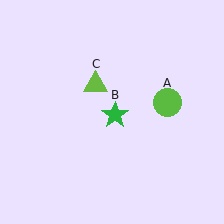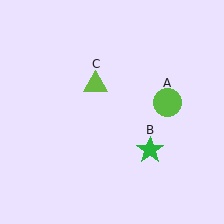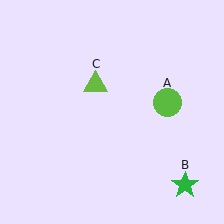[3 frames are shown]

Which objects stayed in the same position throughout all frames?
Lime circle (object A) and lime triangle (object C) remained stationary.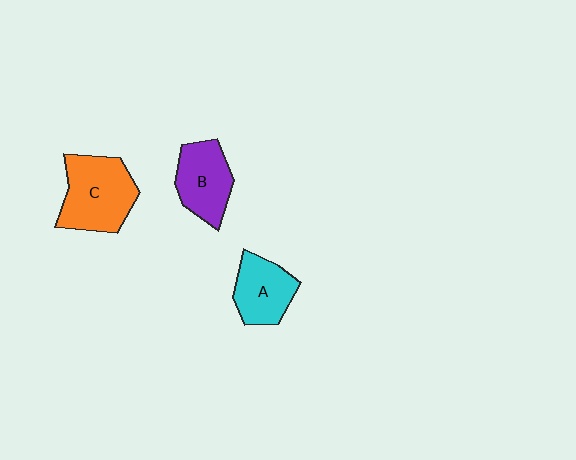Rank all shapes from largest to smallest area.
From largest to smallest: C (orange), B (purple), A (cyan).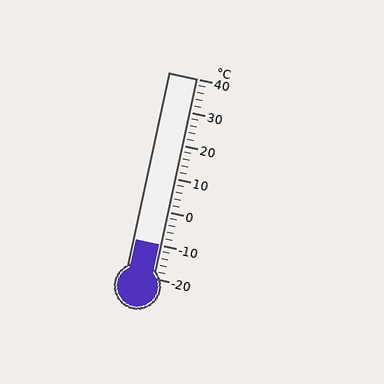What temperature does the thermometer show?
The thermometer shows approximately -10°C.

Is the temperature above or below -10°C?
The temperature is at -10°C.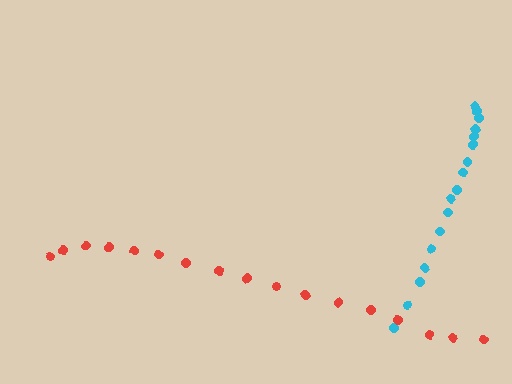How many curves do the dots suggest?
There are 2 distinct paths.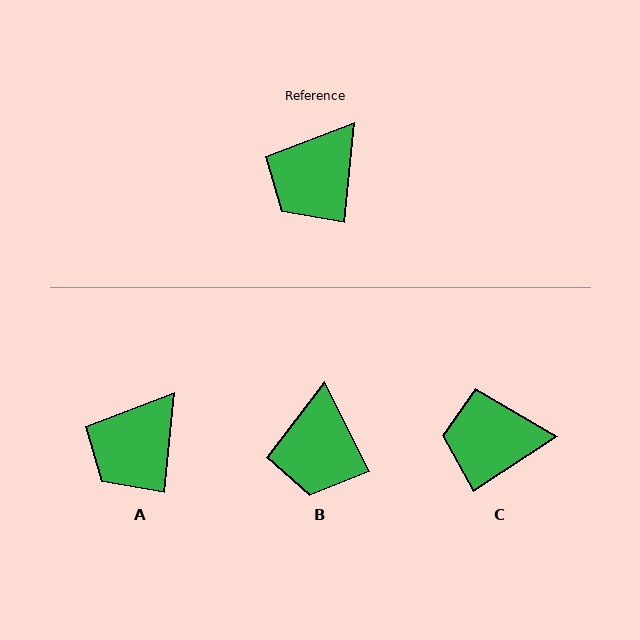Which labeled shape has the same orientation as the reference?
A.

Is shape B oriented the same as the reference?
No, it is off by about 32 degrees.